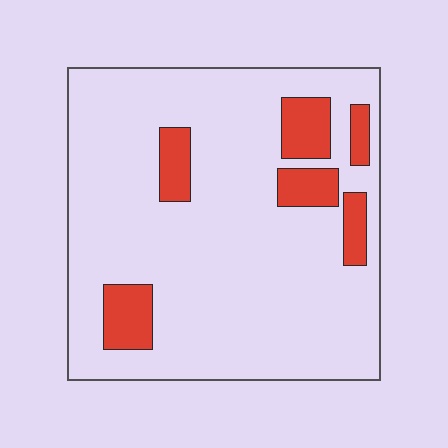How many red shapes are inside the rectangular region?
6.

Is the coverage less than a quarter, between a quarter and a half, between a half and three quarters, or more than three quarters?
Less than a quarter.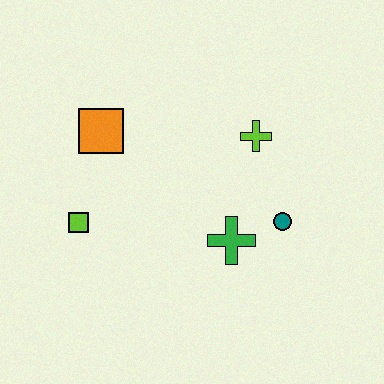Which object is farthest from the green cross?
The orange square is farthest from the green cross.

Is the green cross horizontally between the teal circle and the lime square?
Yes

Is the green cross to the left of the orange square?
No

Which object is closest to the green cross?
The teal circle is closest to the green cross.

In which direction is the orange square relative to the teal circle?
The orange square is to the left of the teal circle.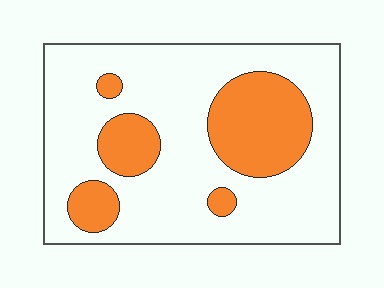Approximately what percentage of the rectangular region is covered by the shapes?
Approximately 25%.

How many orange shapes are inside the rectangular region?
5.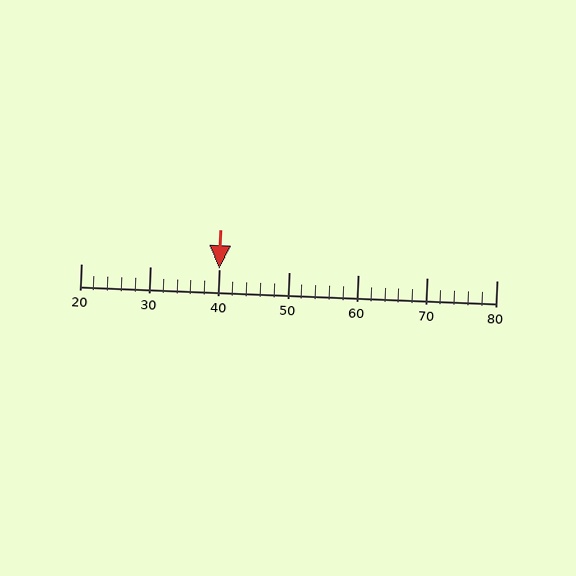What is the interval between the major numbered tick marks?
The major tick marks are spaced 10 units apart.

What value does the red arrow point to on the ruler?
The red arrow points to approximately 40.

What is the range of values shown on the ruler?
The ruler shows values from 20 to 80.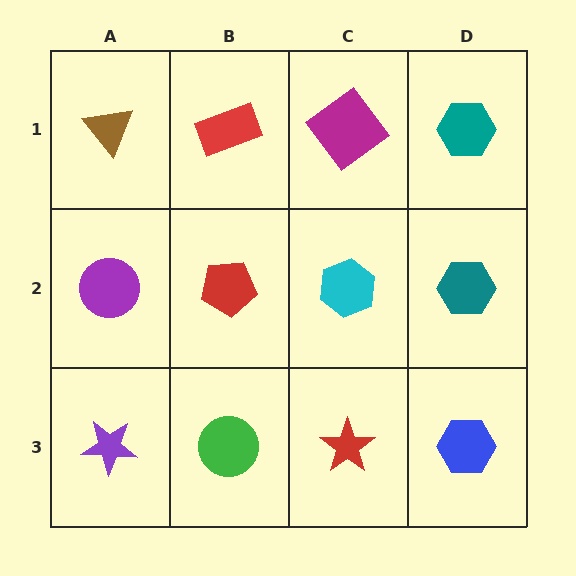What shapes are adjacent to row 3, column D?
A teal hexagon (row 2, column D), a red star (row 3, column C).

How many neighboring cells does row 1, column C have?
3.